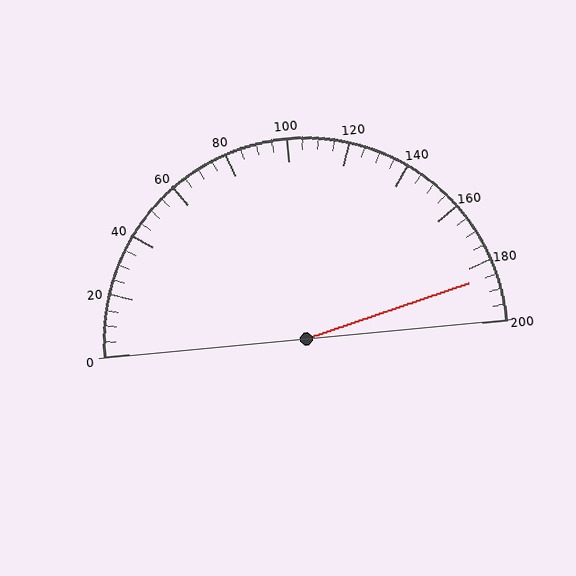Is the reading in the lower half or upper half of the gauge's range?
The reading is in the upper half of the range (0 to 200).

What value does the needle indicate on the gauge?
The needle indicates approximately 185.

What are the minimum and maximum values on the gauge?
The gauge ranges from 0 to 200.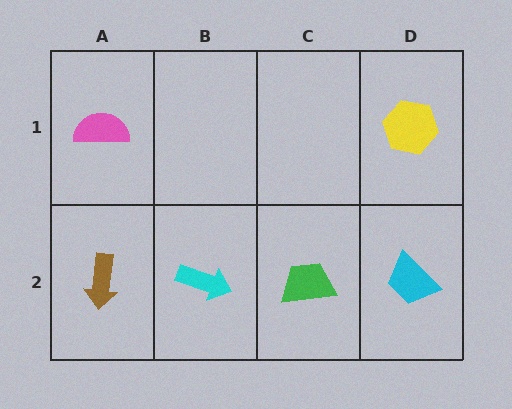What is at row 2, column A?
A brown arrow.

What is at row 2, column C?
A green trapezoid.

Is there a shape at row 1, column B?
No, that cell is empty.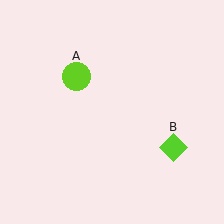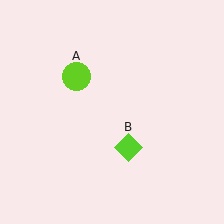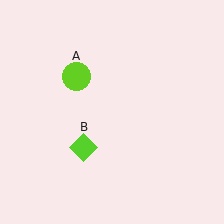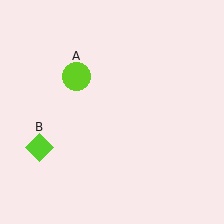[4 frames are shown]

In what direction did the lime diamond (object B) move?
The lime diamond (object B) moved left.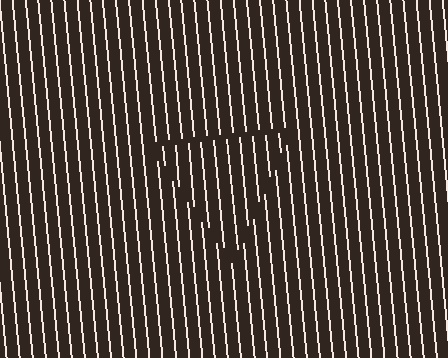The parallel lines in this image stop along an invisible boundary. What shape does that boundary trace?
An illusory triangle. The interior of the shape contains the same grating, shifted by half a period — the contour is defined by the phase discontinuity where line-ends from the inner and outer gratings abut.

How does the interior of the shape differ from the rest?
The interior of the shape contains the same grating, shifted by half a period — the contour is defined by the phase discontinuity where line-ends from the inner and outer gratings abut.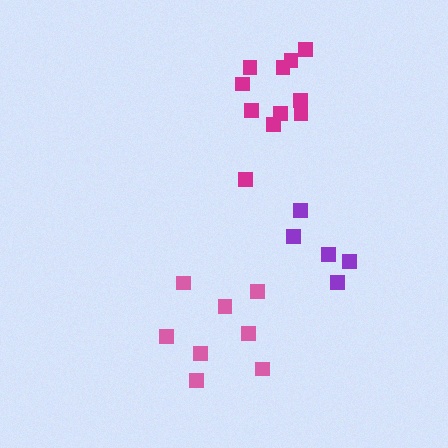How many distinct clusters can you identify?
There are 3 distinct clusters.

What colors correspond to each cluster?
The clusters are colored: purple, pink, magenta.